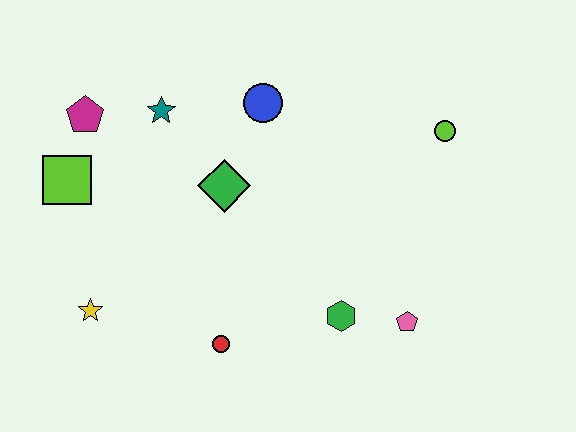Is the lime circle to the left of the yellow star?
No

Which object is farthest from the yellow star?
The lime circle is farthest from the yellow star.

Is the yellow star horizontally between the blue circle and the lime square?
Yes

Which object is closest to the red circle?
The green hexagon is closest to the red circle.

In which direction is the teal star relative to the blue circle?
The teal star is to the left of the blue circle.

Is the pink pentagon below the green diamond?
Yes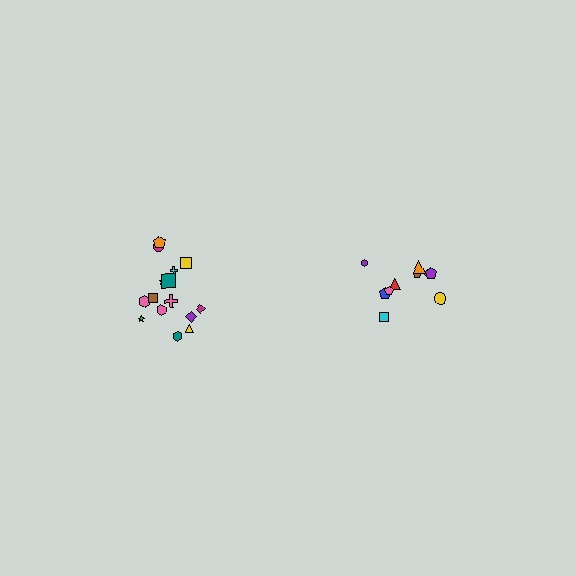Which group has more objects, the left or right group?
The left group.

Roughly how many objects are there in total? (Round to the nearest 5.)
Roughly 25 objects in total.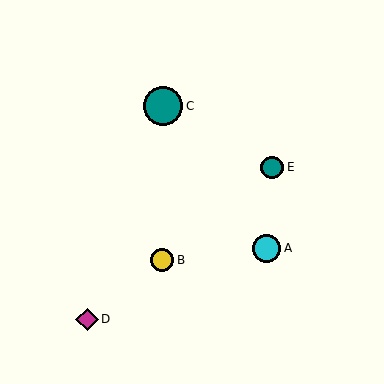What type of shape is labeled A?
Shape A is a cyan circle.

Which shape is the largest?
The teal circle (labeled C) is the largest.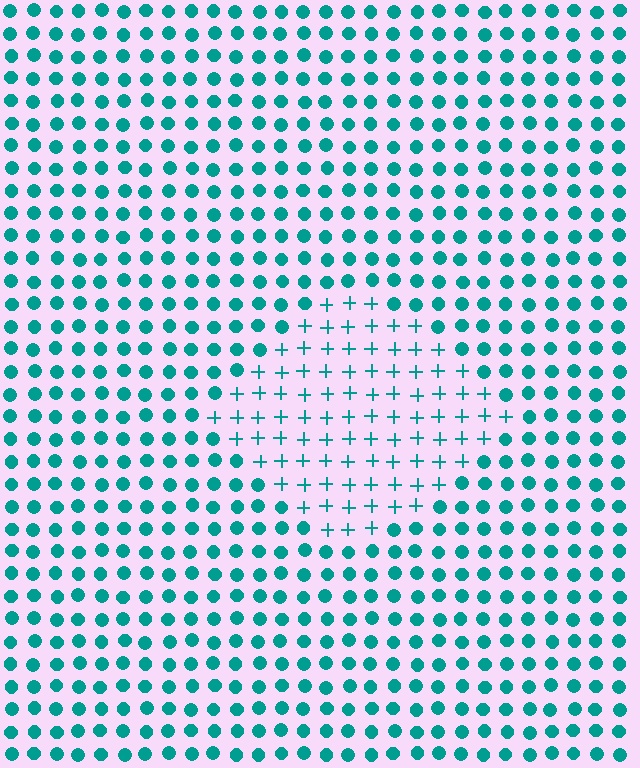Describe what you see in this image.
The image is filled with small teal elements arranged in a uniform grid. A diamond-shaped region contains plus signs, while the surrounding area contains circles. The boundary is defined purely by the change in element shape.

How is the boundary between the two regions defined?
The boundary is defined by a change in element shape: plus signs inside vs. circles outside. All elements share the same color and spacing.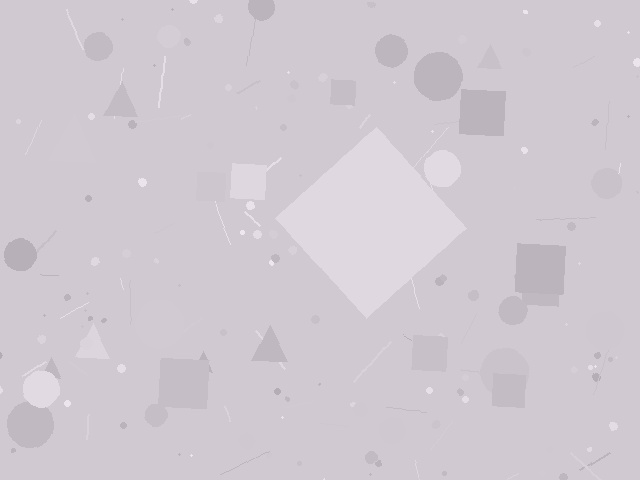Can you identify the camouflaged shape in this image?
The camouflaged shape is a diamond.